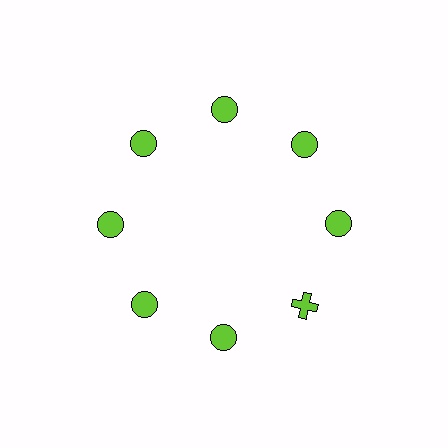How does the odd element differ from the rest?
It has a different shape: cross instead of circle.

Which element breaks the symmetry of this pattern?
The lime cross at roughly the 4 o'clock position breaks the symmetry. All other shapes are lime circles.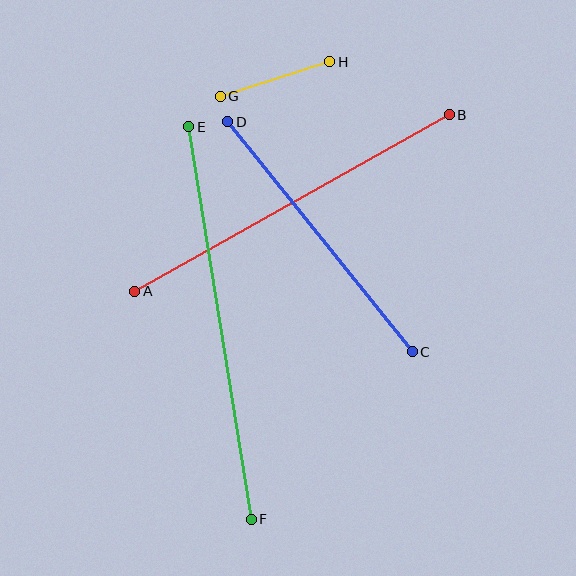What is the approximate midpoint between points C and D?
The midpoint is at approximately (320, 237) pixels.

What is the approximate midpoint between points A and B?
The midpoint is at approximately (292, 203) pixels.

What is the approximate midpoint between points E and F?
The midpoint is at approximately (220, 323) pixels.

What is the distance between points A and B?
The distance is approximately 361 pixels.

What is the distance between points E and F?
The distance is approximately 398 pixels.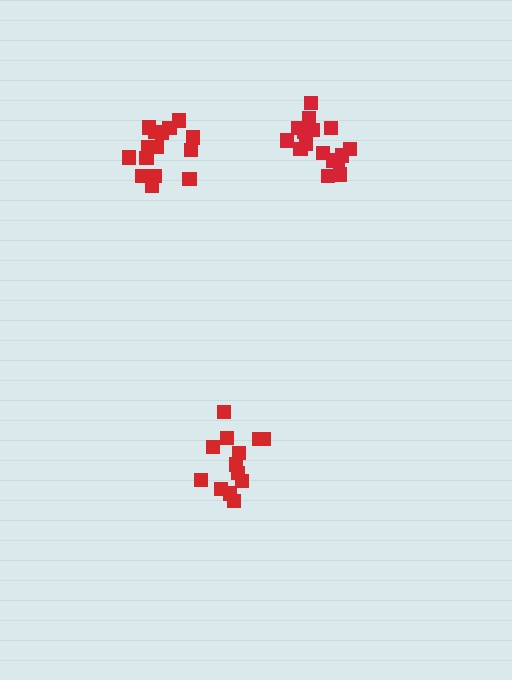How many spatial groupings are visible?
There are 3 spatial groupings.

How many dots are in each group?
Group 1: 16 dots, Group 2: 16 dots, Group 3: 13 dots (45 total).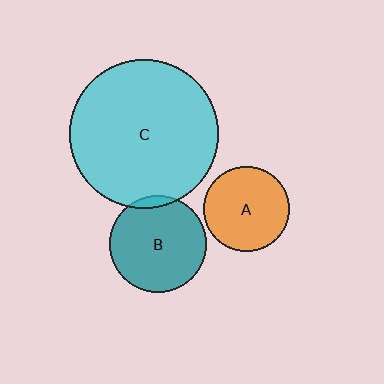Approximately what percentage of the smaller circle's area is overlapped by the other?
Approximately 5%.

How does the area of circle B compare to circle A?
Approximately 1.3 times.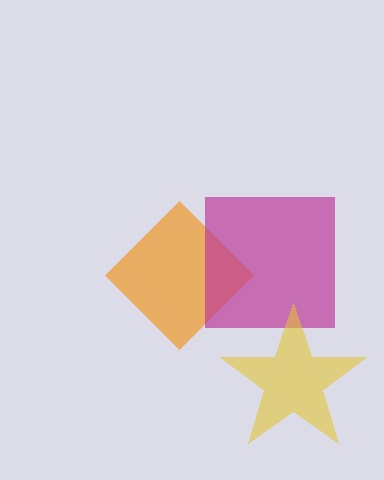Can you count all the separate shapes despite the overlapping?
Yes, there are 3 separate shapes.